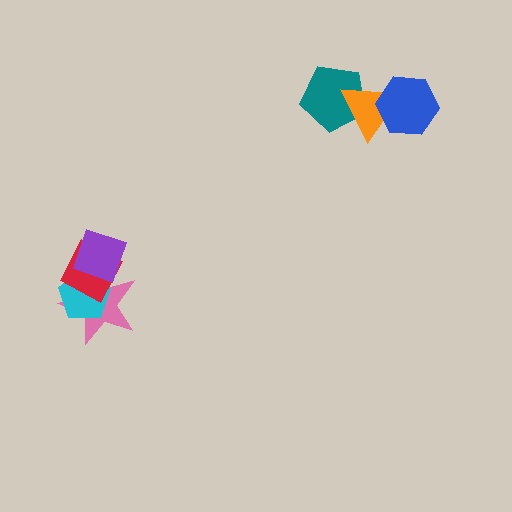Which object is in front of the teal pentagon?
The orange triangle is in front of the teal pentagon.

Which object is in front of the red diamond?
The purple diamond is in front of the red diamond.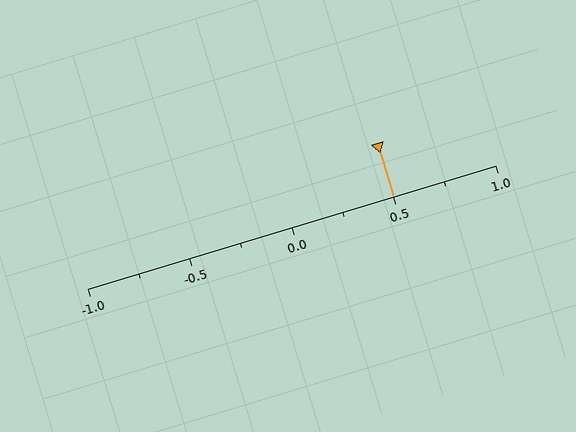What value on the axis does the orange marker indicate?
The marker indicates approximately 0.5.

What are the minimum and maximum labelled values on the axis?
The axis runs from -1.0 to 1.0.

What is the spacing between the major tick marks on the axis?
The major ticks are spaced 0.5 apart.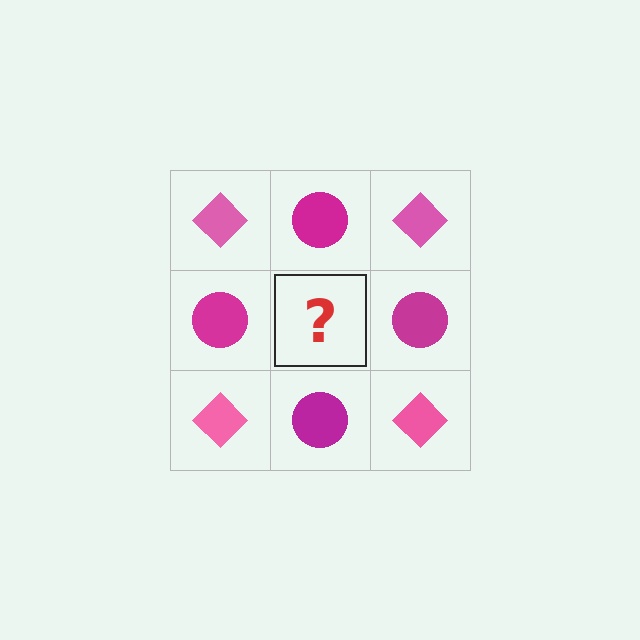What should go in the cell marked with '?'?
The missing cell should contain a pink diamond.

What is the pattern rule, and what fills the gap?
The rule is that it alternates pink diamond and magenta circle in a checkerboard pattern. The gap should be filled with a pink diamond.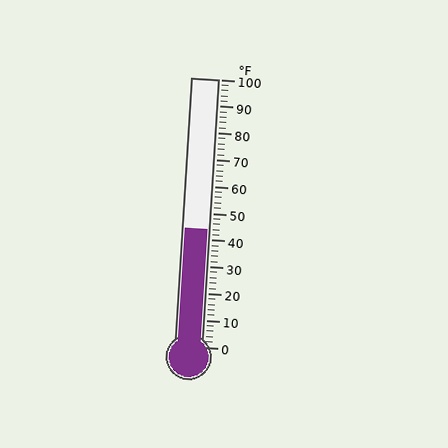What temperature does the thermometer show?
The thermometer shows approximately 44°F.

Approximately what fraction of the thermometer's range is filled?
The thermometer is filled to approximately 45% of its range.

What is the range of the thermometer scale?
The thermometer scale ranges from 0°F to 100°F.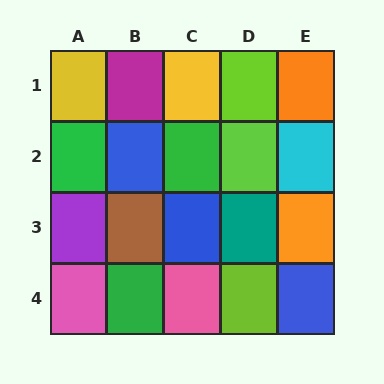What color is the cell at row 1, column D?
Lime.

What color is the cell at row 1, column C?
Yellow.